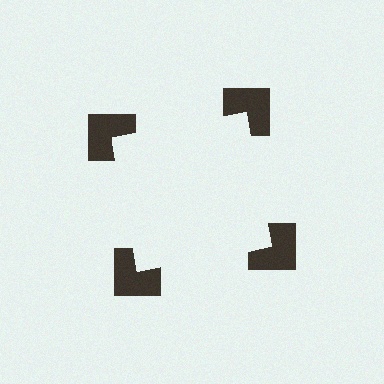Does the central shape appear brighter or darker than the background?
It typically appears slightly brighter than the background, even though no actual brightness change is drawn.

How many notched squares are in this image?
There are 4 — one at each vertex of the illusory square.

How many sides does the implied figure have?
4 sides.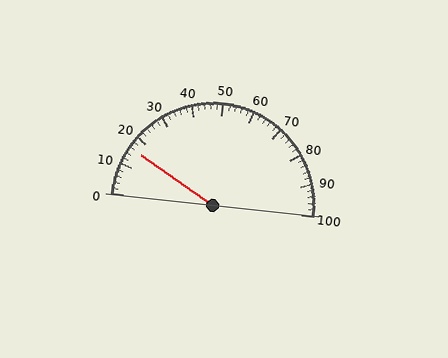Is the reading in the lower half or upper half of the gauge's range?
The reading is in the lower half of the range (0 to 100).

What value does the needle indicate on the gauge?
The needle indicates approximately 16.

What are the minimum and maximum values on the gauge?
The gauge ranges from 0 to 100.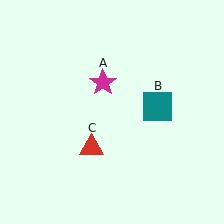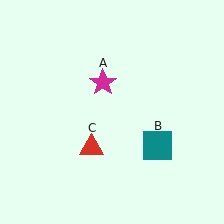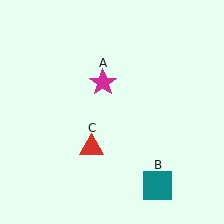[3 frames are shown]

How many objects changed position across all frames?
1 object changed position: teal square (object B).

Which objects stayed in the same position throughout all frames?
Magenta star (object A) and red triangle (object C) remained stationary.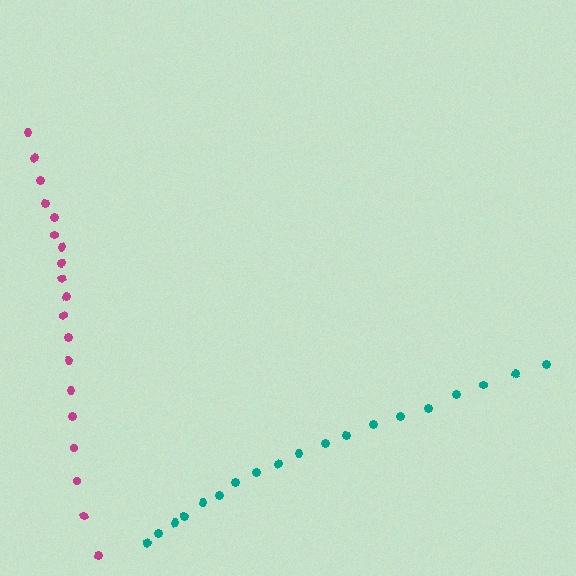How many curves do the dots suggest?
There are 2 distinct paths.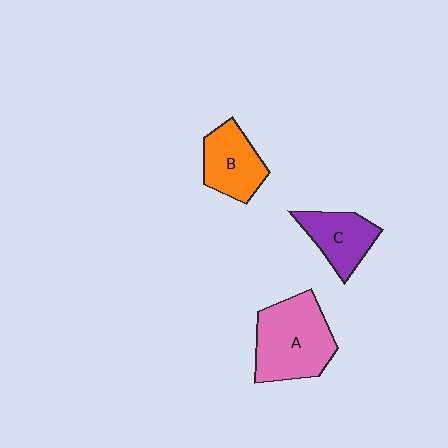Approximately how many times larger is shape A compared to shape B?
Approximately 1.5 times.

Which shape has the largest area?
Shape A (pink).